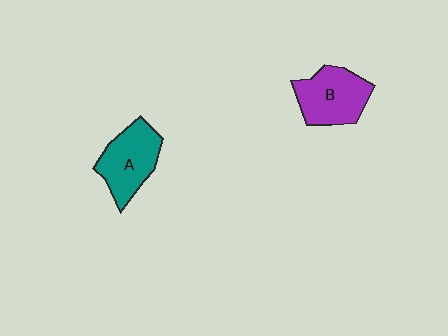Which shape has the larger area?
Shape B (purple).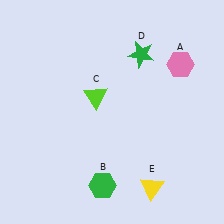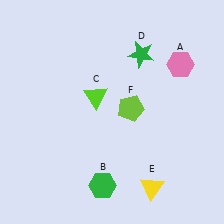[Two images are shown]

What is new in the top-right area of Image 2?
A lime pentagon (F) was added in the top-right area of Image 2.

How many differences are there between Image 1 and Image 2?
There is 1 difference between the two images.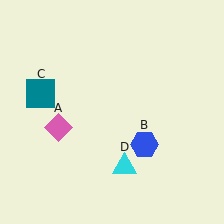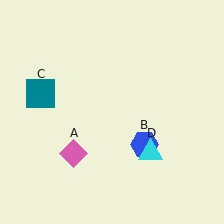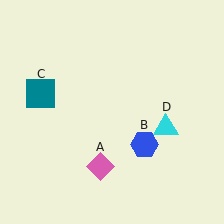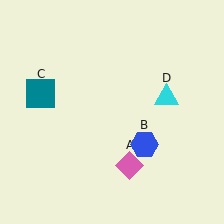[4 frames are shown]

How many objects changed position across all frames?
2 objects changed position: pink diamond (object A), cyan triangle (object D).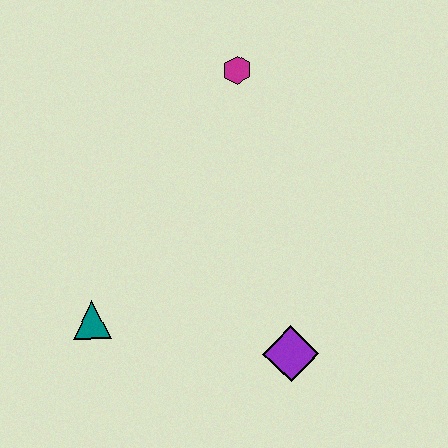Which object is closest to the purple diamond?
The teal triangle is closest to the purple diamond.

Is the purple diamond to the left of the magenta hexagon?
No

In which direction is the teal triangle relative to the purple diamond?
The teal triangle is to the left of the purple diamond.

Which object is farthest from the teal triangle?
The magenta hexagon is farthest from the teal triangle.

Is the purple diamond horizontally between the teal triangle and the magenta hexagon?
No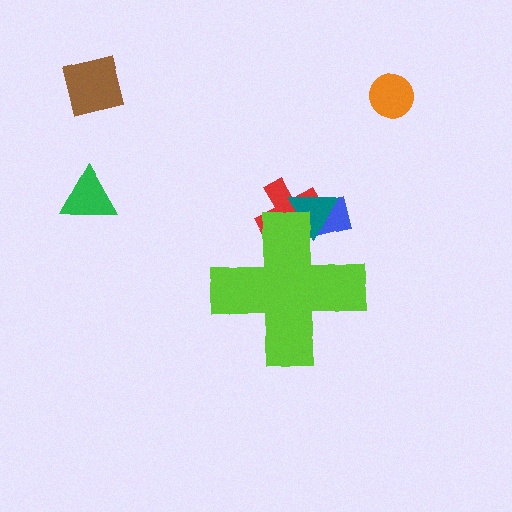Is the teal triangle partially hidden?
Yes, the teal triangle is partially hidden behind the lime cross.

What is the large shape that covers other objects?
A lime cross.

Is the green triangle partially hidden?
No, the green triangle is fully visible.